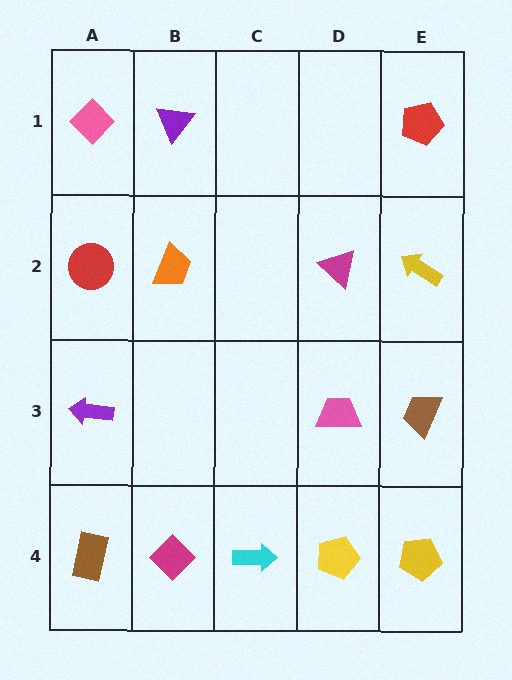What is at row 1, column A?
A pink diamond.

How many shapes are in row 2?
4 shapes.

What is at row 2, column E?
A yellow arrow.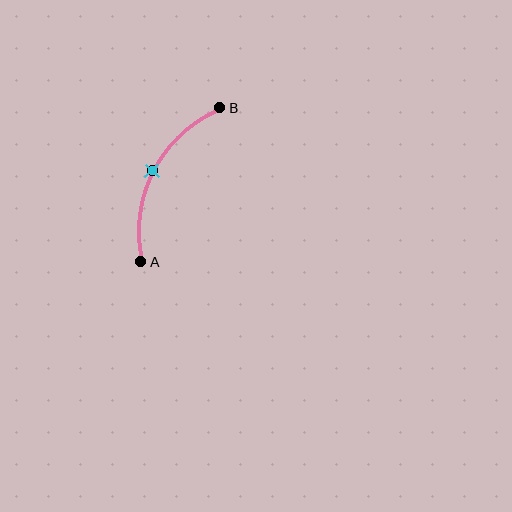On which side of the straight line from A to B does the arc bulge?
The arc bulges to the left of the straight line connecting A and B.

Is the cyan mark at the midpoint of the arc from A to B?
Yes. The cyan mark lies on the arc at equal arc-length from both A and B — it is the arc midpoint.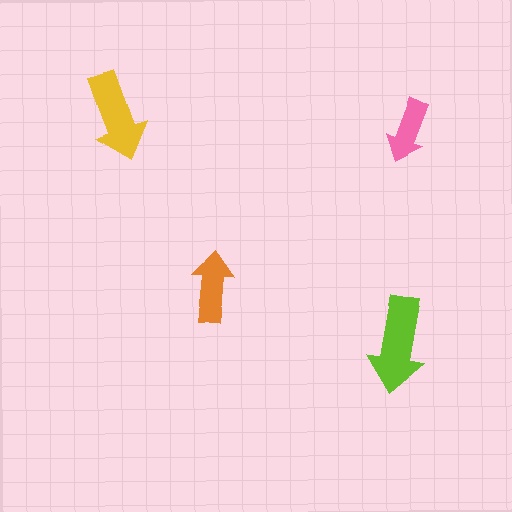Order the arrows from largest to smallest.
the lime one, the yellow one, the orange one, the pink one.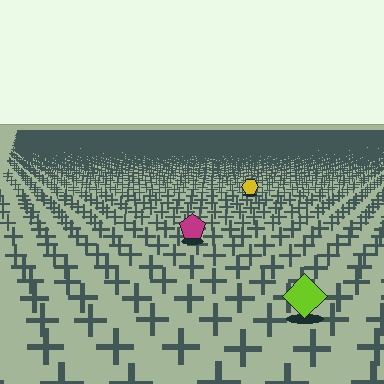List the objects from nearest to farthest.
From nearest to farthest: the lime diamond, the magenta pentagon, the yellow hexagon.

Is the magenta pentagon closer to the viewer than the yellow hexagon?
Yes. The magenta pentagon is closer — you can tell from the texture gradient: the ground texture is coarser near it.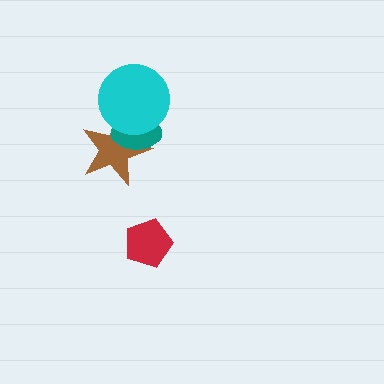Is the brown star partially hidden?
Yes, it is partially covered by another shape.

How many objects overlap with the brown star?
2 objects overlap with the brown star.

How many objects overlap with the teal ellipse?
2 objects overlap with the teal ellipse.